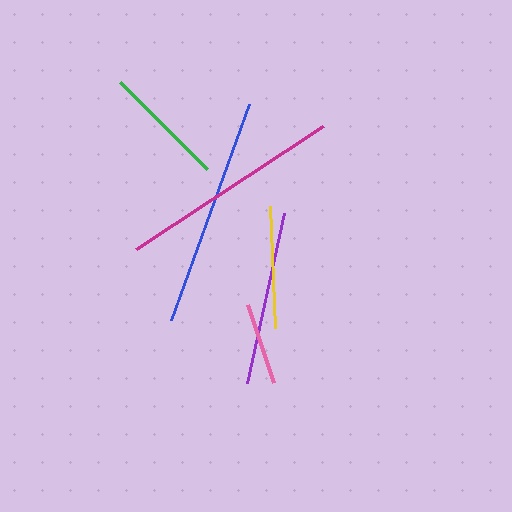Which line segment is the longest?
The blue line is the longest at approximately 230 pixels.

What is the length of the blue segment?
The blue segment is approximately 230 pixels long.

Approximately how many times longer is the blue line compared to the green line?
The blue line is approximately 1.9 times the length of the green line.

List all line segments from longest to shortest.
From longest to shortest: blue, magenta, purple, green, yellow, pink.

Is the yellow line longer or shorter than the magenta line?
The magenta line is longer than the yellow line.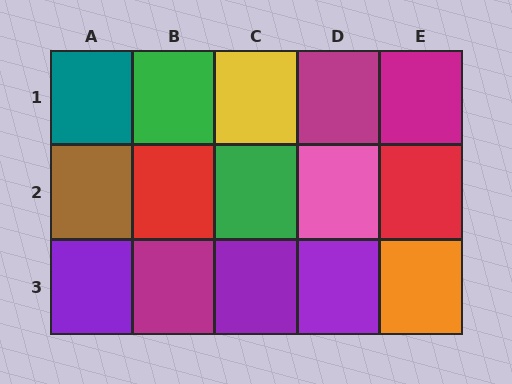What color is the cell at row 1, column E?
Magenta.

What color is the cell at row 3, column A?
Purple.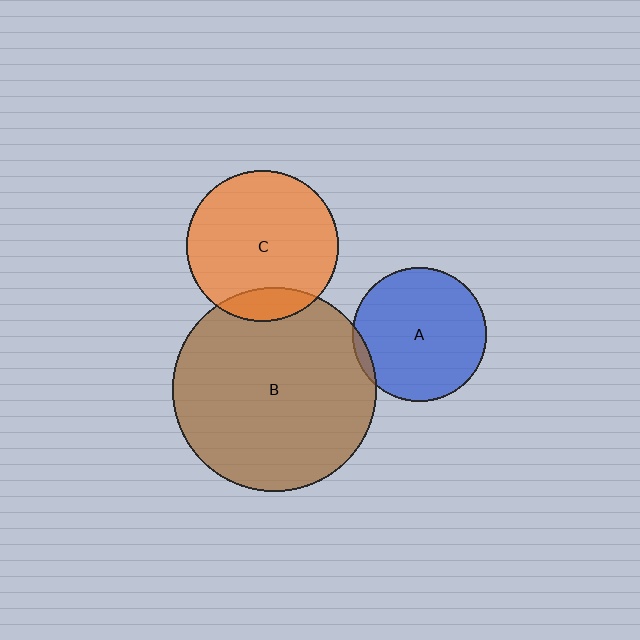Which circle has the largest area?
Circle B (brown).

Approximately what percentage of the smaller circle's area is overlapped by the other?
Approximately 5%.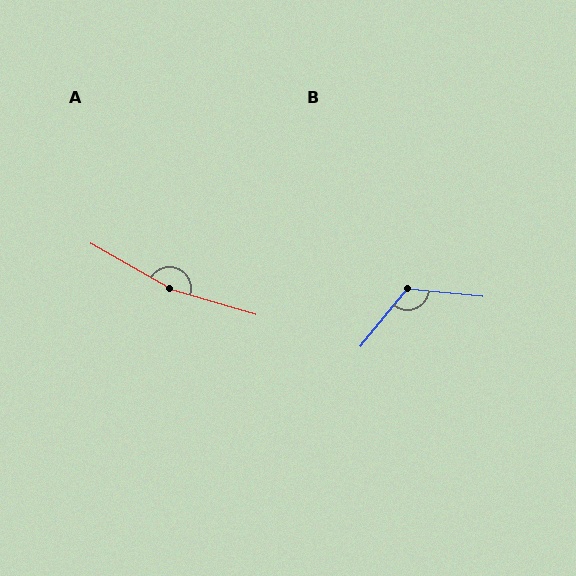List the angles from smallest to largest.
B (124°), A (167°).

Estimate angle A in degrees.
Approximately 167 degrees.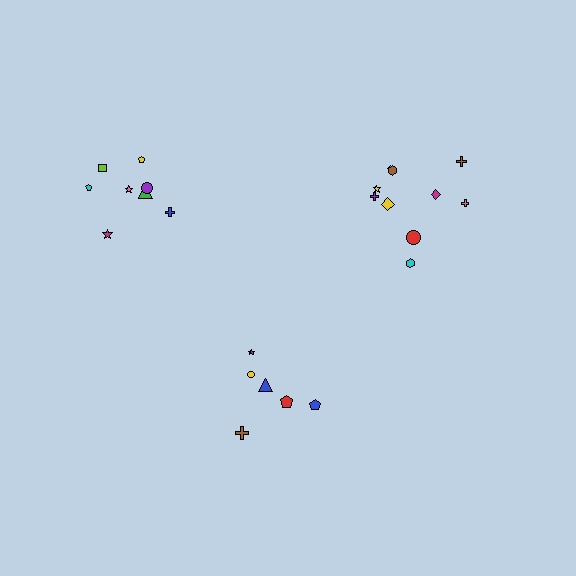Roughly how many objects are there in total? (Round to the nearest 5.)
Roughly 25 objects in total.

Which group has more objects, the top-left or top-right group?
The top-right group.